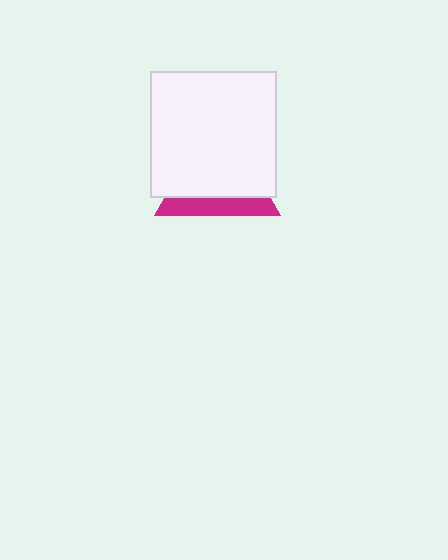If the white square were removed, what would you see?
You would see the complete magenta triangle.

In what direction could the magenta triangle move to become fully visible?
The magenta triangle could move down. That would shift it out from behind the white square entirely.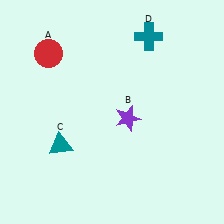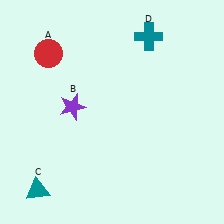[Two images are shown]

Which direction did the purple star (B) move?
The purple star (B) moved left.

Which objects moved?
The objects that moved are: the purple star (B), the teal triangle (C).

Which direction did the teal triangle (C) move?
The teal triangle (C) moved down.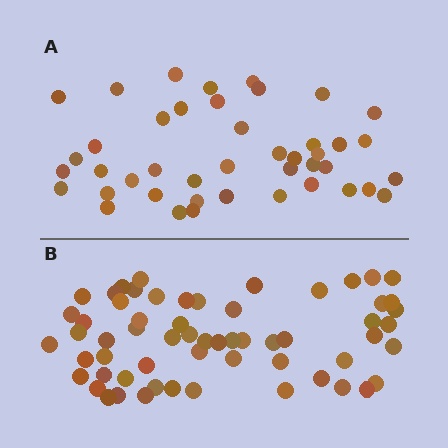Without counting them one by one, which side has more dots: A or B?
Region B (the bottom region) has more dots.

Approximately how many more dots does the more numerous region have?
Region B has approximately 15 more dots than region A.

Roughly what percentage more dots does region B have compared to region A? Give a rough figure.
About 40% more.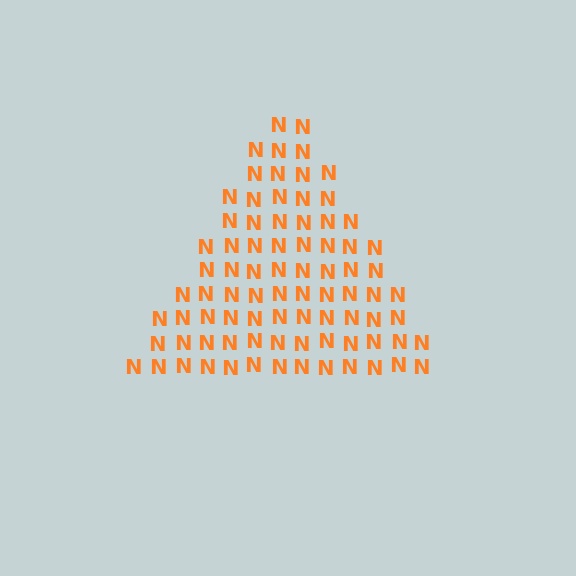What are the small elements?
The small elements are letter N's.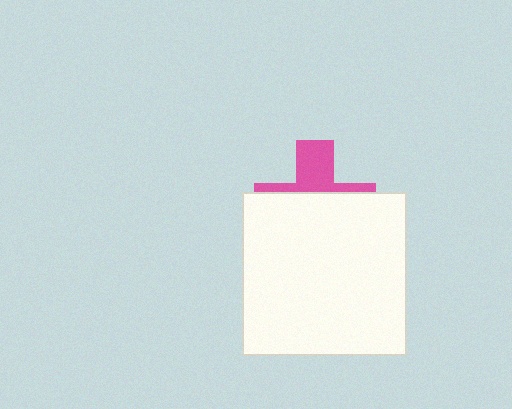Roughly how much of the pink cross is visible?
A small part of it is visible (roughly 35%).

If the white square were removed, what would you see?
You would see the complete pink cross.